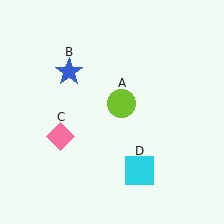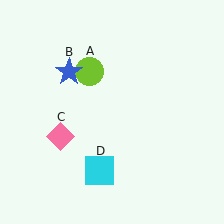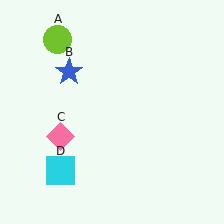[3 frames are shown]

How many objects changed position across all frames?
2 objects changed position: lime circle (object A), cyan square (object D).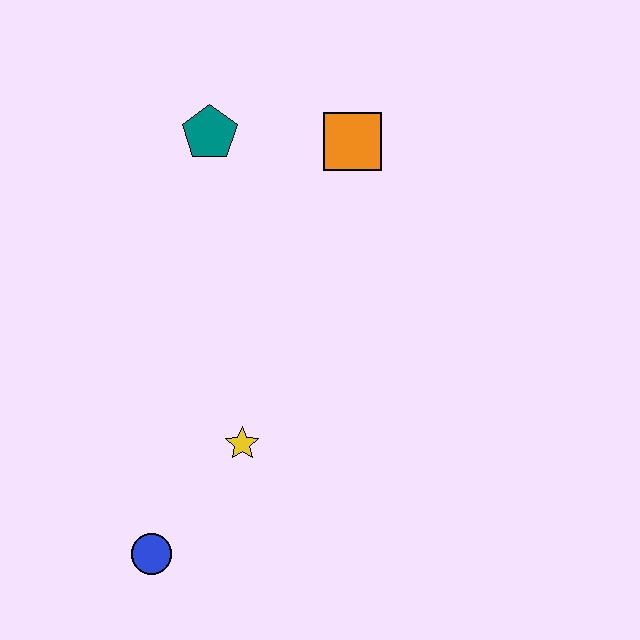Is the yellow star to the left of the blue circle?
No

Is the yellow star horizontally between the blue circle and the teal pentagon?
No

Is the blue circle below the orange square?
Yes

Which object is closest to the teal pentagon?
The orange square is closest to the teal pentagon.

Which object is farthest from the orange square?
The blue circle is farthest from the orange square.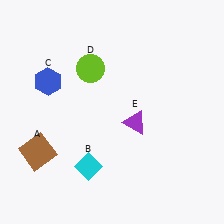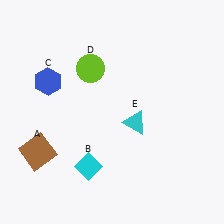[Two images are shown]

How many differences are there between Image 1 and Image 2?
There is 1 difference between the two images.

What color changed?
The triangle (E) changed from purple in Image 1 to cyan in Image 2.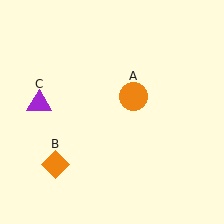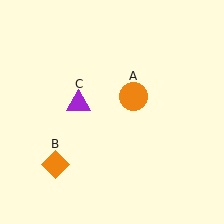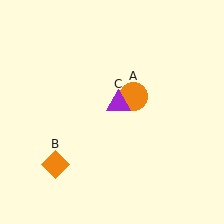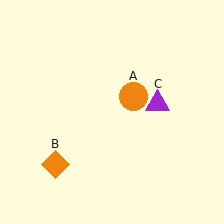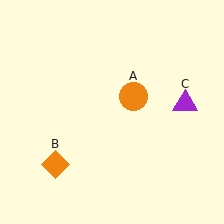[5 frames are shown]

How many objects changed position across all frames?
1 object changed position: purple triangle (object C).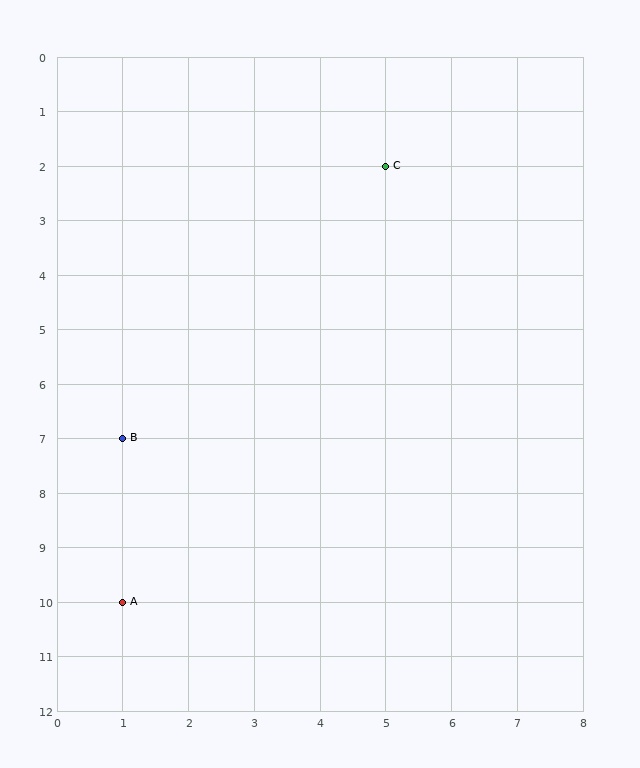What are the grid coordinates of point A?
Point A is at grid coordinates (1, 10).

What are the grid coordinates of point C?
Point C is at grid coordinates (5, 2).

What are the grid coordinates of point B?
Point B is at grid coordinates (1, 7).